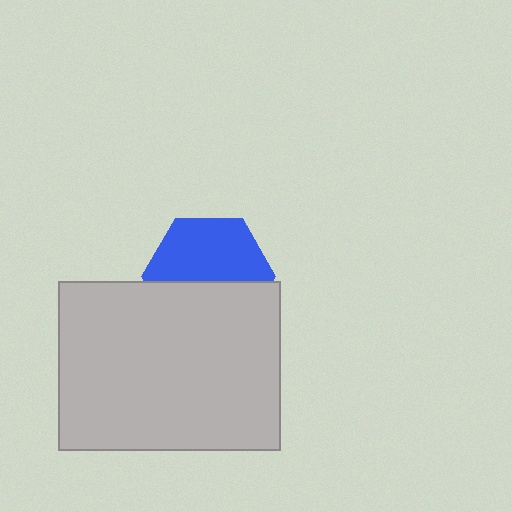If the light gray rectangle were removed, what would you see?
You would see the complete blue hexagon.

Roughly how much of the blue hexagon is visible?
About half of it is visible (roughly 56%).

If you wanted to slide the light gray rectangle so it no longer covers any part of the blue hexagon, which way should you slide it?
Slide it down — that is the most direct way to separate the two shapes.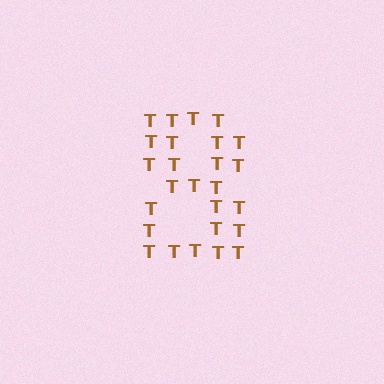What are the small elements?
The small elements are letter T's.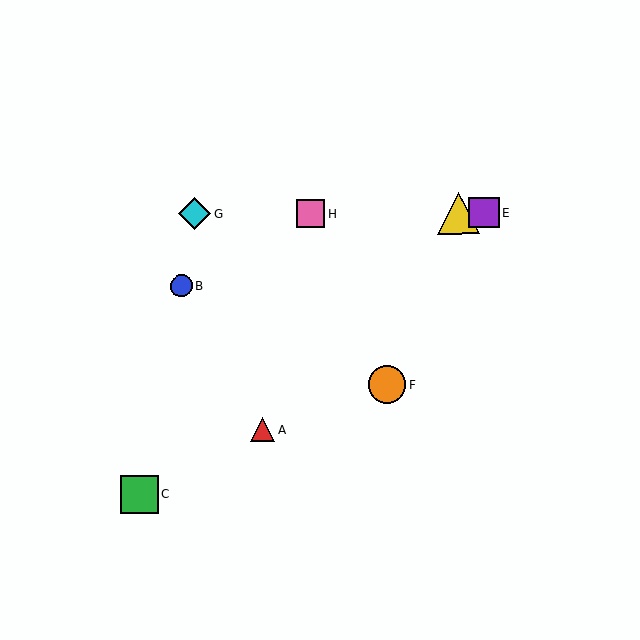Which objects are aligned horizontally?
Objects D, E, G, H are aligned horizontally.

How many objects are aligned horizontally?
4 objects (D, E, G, H) are aligned horizontally.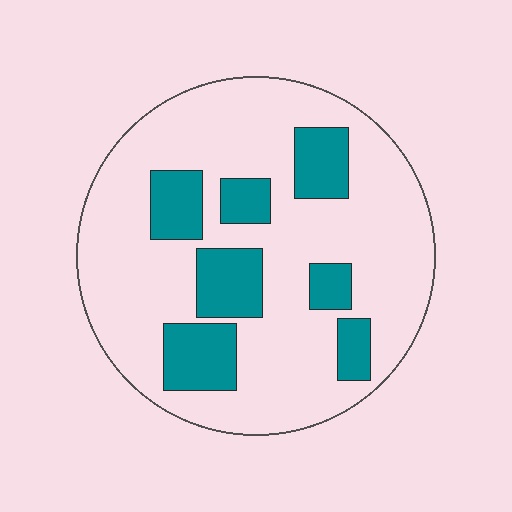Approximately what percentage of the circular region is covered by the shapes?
Approximately 25%.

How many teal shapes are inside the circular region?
7.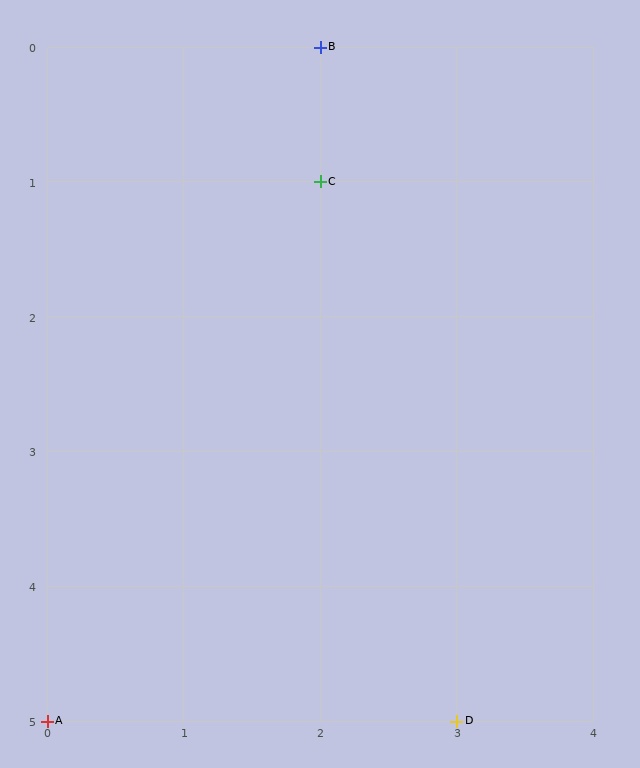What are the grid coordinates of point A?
Point A is at grid coordinates (0, 5).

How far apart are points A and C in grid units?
Points A and C are 2 columns and 4 rows apart (about 4.5 grid units diagonally).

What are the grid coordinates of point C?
Point C is at grid coordinates (2, 1).